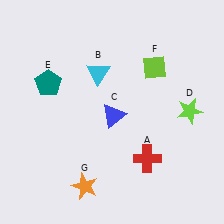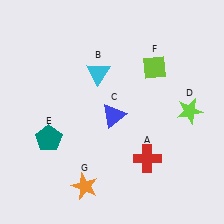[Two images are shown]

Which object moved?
The teal pentagon (E) moved down.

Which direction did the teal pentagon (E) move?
The teal pentagon (E) moved down.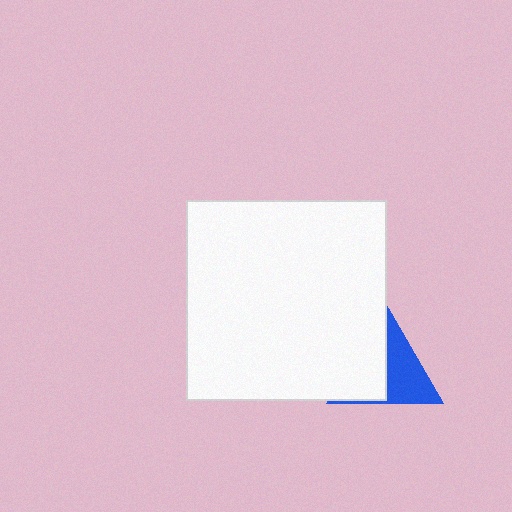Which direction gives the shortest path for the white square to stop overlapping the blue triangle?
Moving left gives the shortest separation.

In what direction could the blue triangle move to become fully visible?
The blue triangle could move right. That would shift it out from behind the white square entirely.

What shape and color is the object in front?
The object in front is a white square.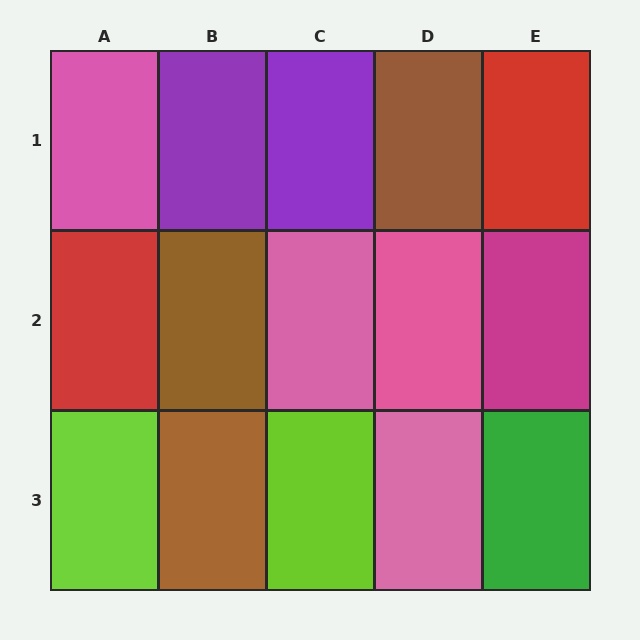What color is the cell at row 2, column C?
Pink.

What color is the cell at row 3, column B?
Brown.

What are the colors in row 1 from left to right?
Pink, purple, purple, brown, red.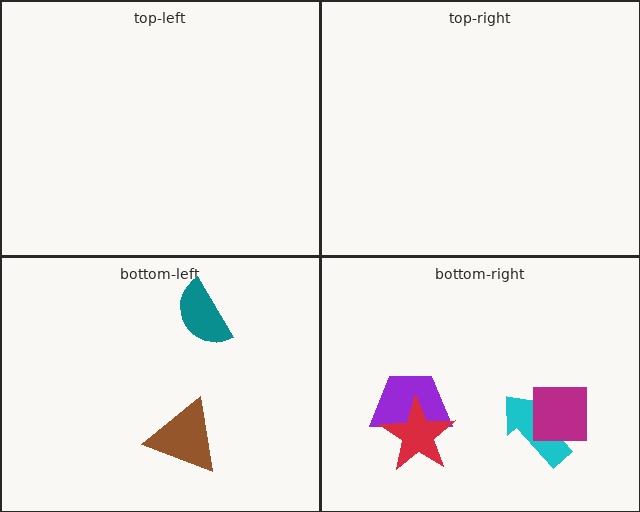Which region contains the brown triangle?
The bottom-left region.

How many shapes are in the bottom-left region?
2.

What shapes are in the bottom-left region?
The teal semicircle, the brown triangle.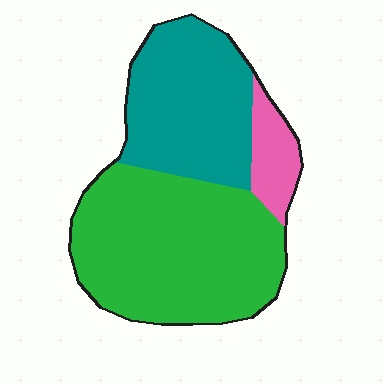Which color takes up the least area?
Pink, at roughly 10%.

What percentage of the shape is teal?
Teal takes up between a third and a half of the shape.